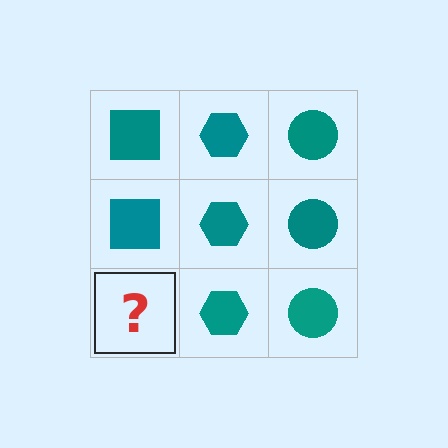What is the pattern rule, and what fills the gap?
The rule is that each column has a consistent shape. The gap should be filled with a teal square.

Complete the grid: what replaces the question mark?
The question mark should be replaced with a teal square.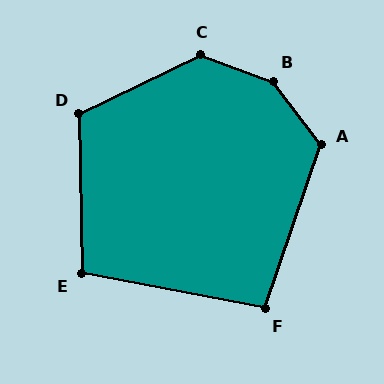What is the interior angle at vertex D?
Approximately 115 degrees (obtuse).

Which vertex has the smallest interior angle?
F, at approximately 98 degrees.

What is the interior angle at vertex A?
Approximately 124 degrees (obtuse).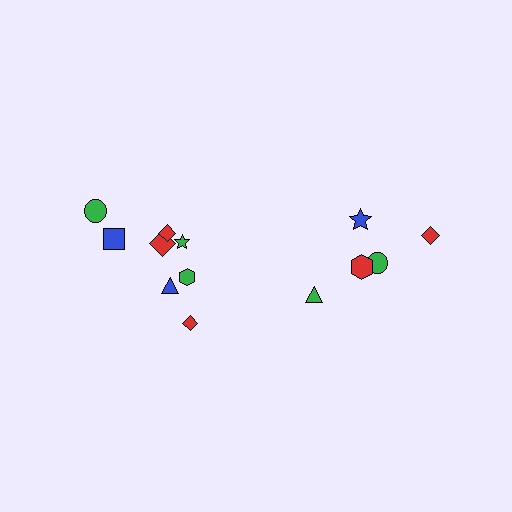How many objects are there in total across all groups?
There are 13 objects.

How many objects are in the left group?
There are 8 objects.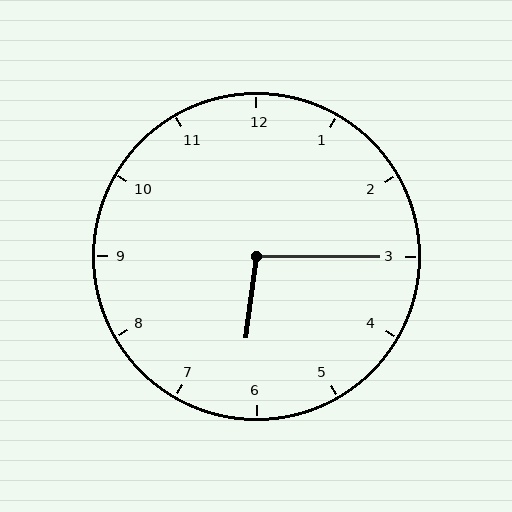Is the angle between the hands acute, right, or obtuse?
It is obtuse.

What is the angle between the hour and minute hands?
Approximately 98 degrees.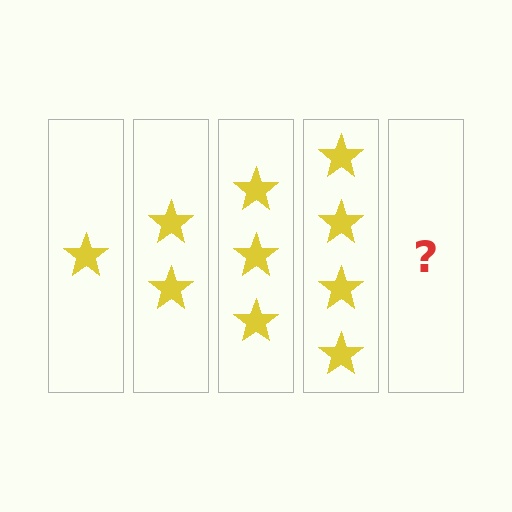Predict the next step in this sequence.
The next step is 5 stars.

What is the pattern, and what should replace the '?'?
The pattern is that each step adds one more star. The '?' should be 5 stars.